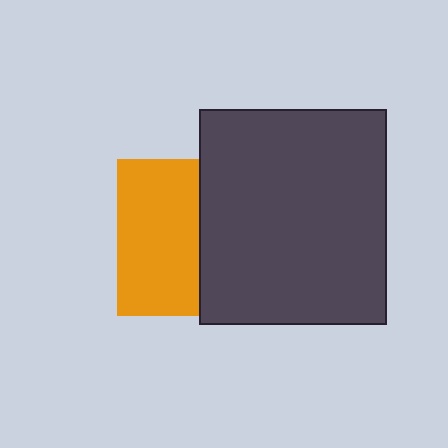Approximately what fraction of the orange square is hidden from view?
Roughly 47% of the orange square is hidden behind the dark gray rectangle.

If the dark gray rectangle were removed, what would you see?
You would see the complete orange square.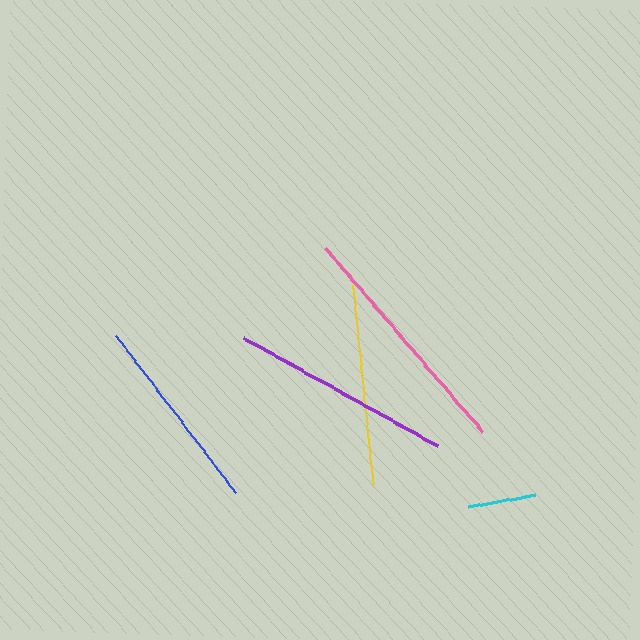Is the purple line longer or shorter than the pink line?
The pink line is longer than the purple line.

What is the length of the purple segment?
The purple segment is approximately 221 pixels long.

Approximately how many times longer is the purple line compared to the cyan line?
The purple line is approximately 3.2 times the length of the cyan line.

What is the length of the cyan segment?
The cyan segment is approximately 69 pixels long.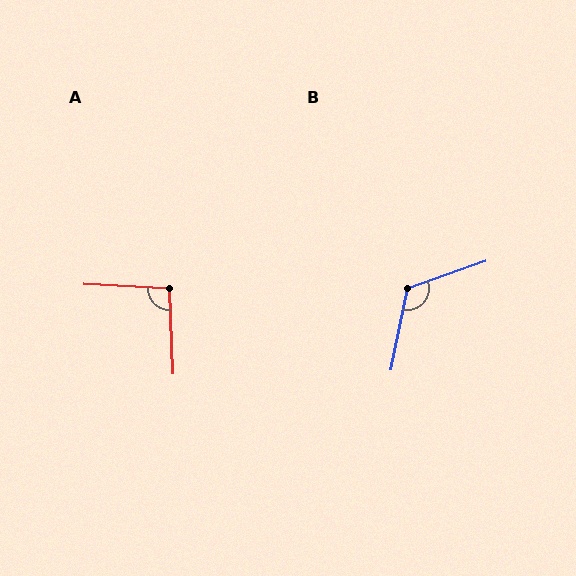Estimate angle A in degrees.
Approximately 96 degrees.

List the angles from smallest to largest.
A (96°), B (121°).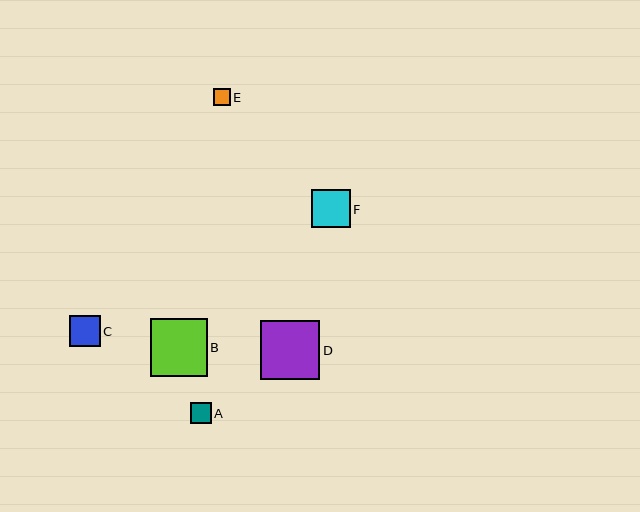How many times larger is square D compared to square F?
Square D is approximately 1.5 times the size of square F.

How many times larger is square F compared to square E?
Square F is approximately 2.3 times the size of square E.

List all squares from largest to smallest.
From largest to smallest: D, B, F, C, A, E.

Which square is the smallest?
Square E is the smallest with a size of approximately 17 pixels.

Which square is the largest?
Square D is the largest with a size of approximately 59 pixels.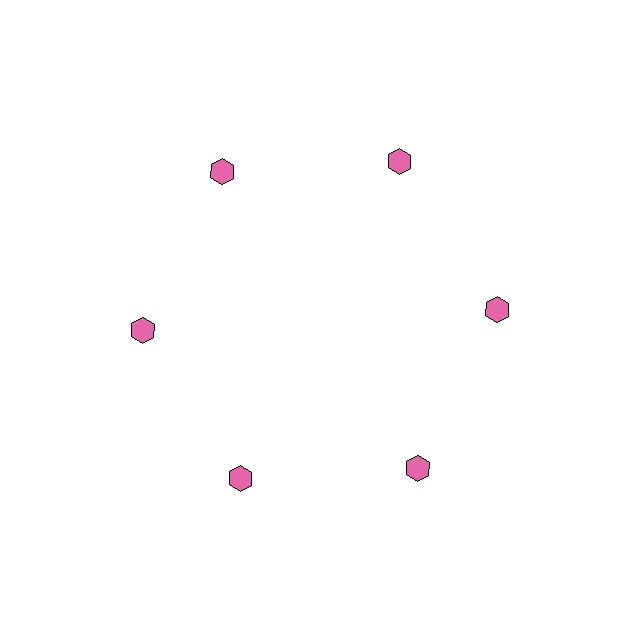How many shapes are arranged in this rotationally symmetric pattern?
There are 6 shapes, arranged in 6 groups of 1.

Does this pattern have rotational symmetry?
Yes, this pattern has 6-fold rotational symmetry. It looks the same after rotating 60 degrees around the center.